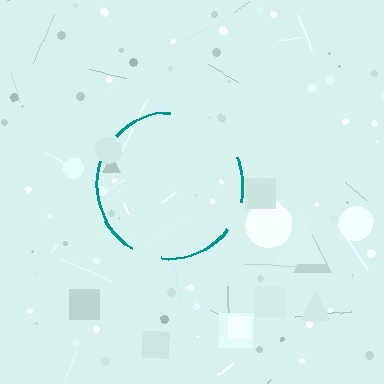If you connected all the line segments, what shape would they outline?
They would outline a circle.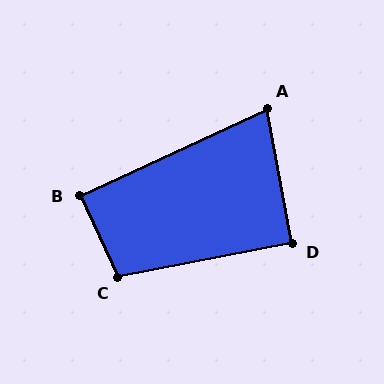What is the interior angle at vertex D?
Approximately 90 degrees (approximately right).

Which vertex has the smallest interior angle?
A, at approximately 75 degrees.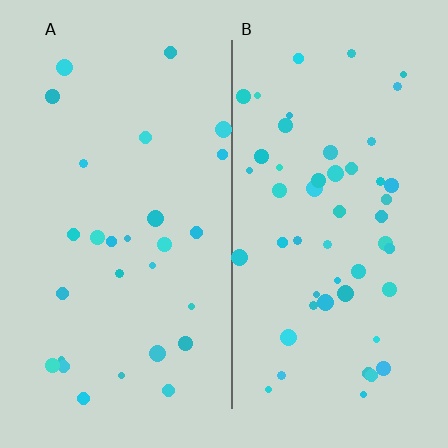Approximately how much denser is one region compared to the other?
Approximately 1.8× — region B over region A.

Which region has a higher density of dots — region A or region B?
B (the right).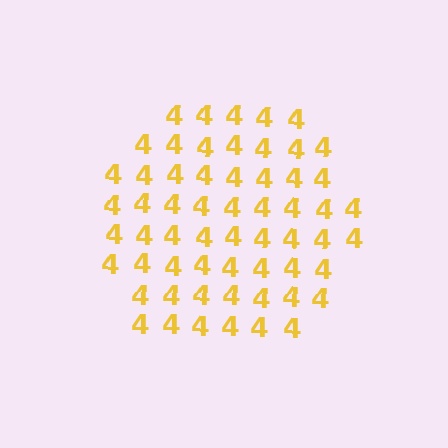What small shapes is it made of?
It is made of small digit 4's.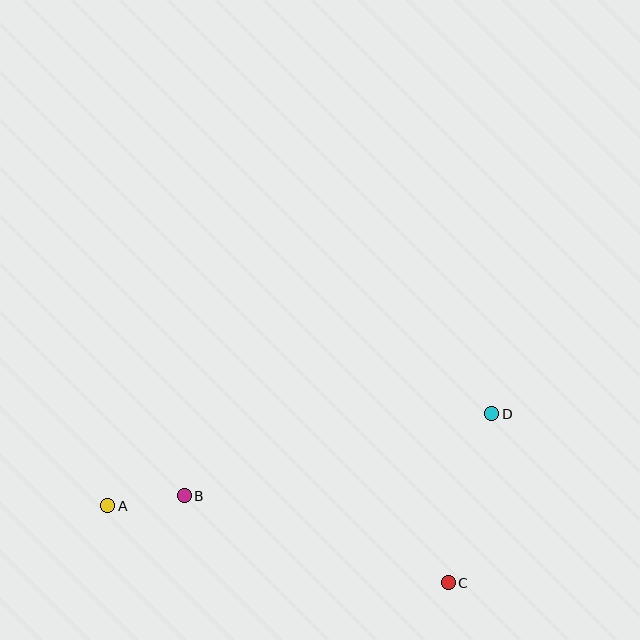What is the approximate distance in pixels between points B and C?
The distance between B and C is approximately 278 pixels.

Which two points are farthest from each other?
Points A and D are farthest from each other.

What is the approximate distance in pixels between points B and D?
The distance between B and D is approximately 318 pixels.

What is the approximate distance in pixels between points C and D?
The distance between C and D is approximately 174 pixels.